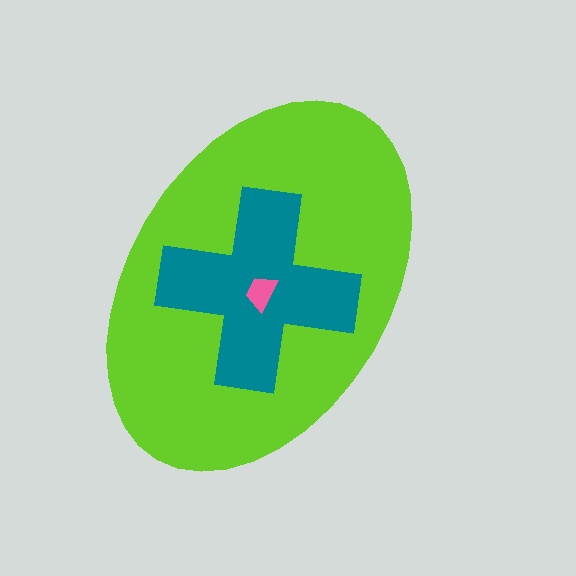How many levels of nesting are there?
3.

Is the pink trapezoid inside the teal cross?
Yes.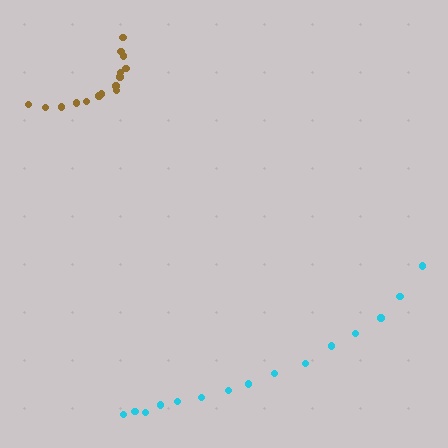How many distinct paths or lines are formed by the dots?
There are 2 distinct paths.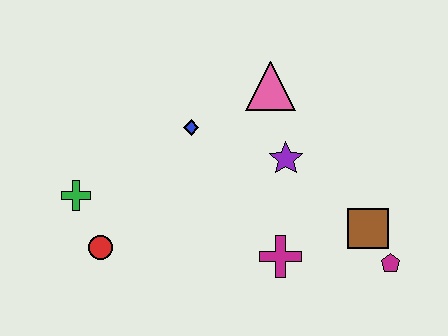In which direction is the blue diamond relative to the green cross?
The blue diamond is to the right of the green cross.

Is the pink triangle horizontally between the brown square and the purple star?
No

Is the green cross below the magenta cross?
No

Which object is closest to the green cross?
The red circle is closest to the green cross.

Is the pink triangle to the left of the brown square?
Yes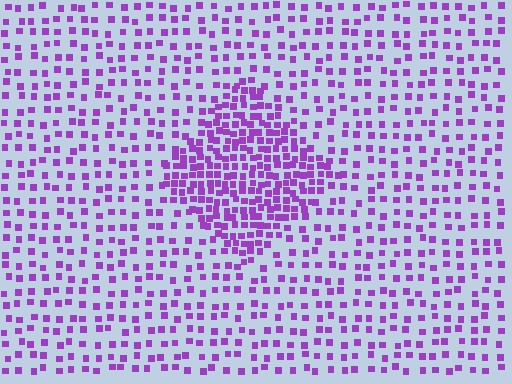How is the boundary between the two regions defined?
The boundary is defined by a change in element density (approximately 2.3x ratio). All elements are the same color, size, and shape.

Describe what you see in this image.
The image contains small purple elements arranged at two different densities. A diamond-shaped region is visible where the elements are more densely packed than the surrounding area.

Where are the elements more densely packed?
The elements are more densely packed inside the diamond boundary.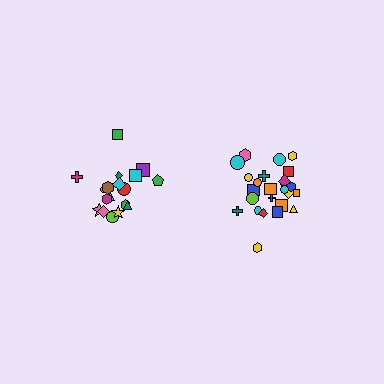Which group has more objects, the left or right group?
The right group.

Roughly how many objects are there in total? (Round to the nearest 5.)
Roughly 45 objects in total.